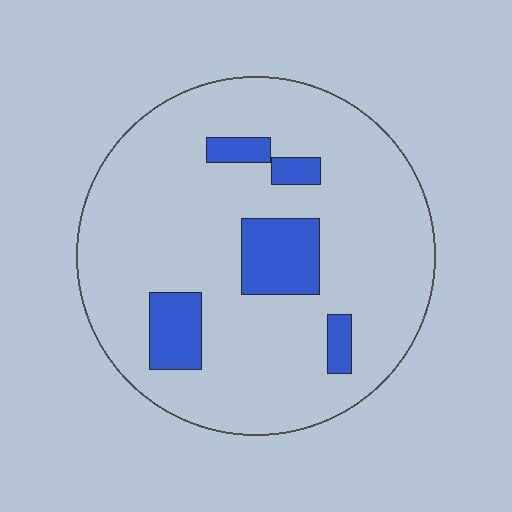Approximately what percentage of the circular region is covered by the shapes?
Approximately 15%.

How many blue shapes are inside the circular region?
5.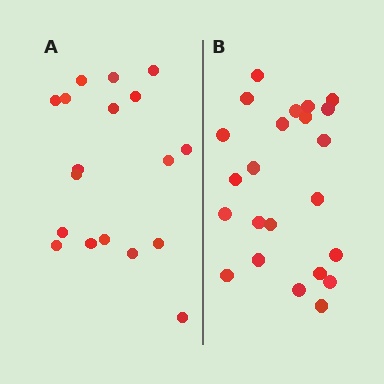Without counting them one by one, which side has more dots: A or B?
Region B (the right region) has more dots.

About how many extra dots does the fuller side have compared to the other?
Region B has about 5 more dots than region A.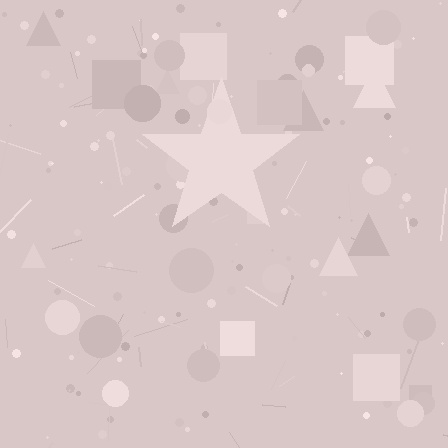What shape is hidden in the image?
A star is hidden in the image.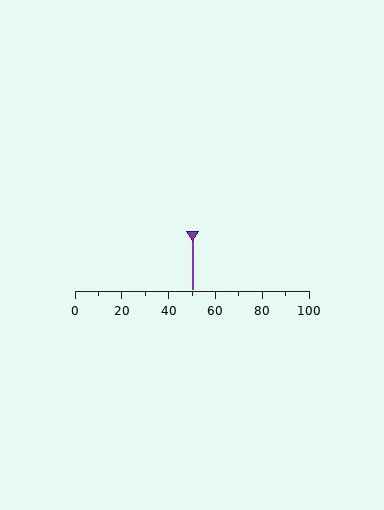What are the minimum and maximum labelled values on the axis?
The axis runs from 0 to 100.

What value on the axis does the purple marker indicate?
The marker indicates approximately 50.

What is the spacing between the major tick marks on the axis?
The major ticks are spaced 20 apart.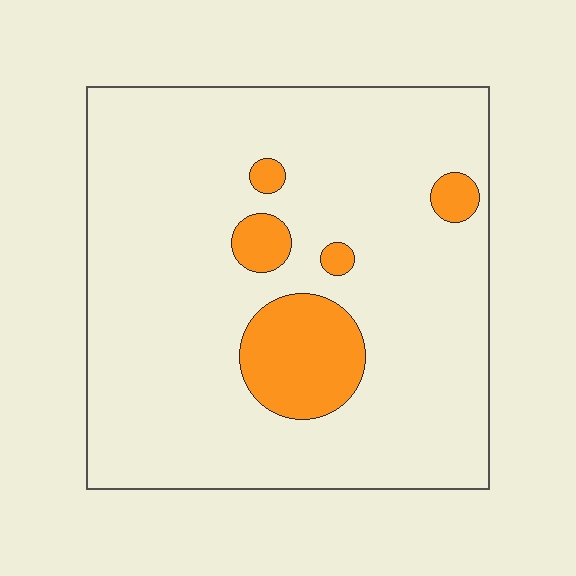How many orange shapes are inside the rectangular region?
5.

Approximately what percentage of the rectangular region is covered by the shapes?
Approximately 10%.